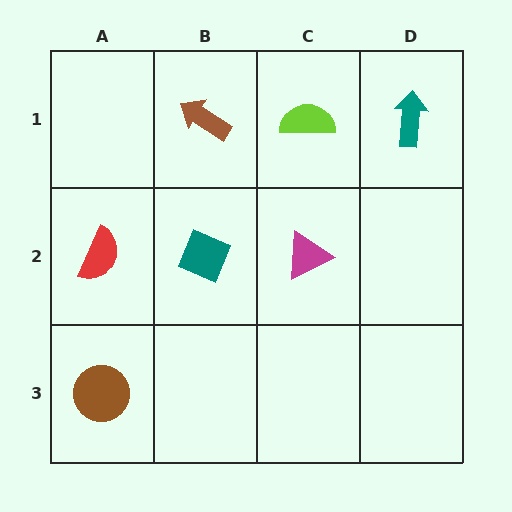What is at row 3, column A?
A brown circle.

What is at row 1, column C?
A lime semicircle.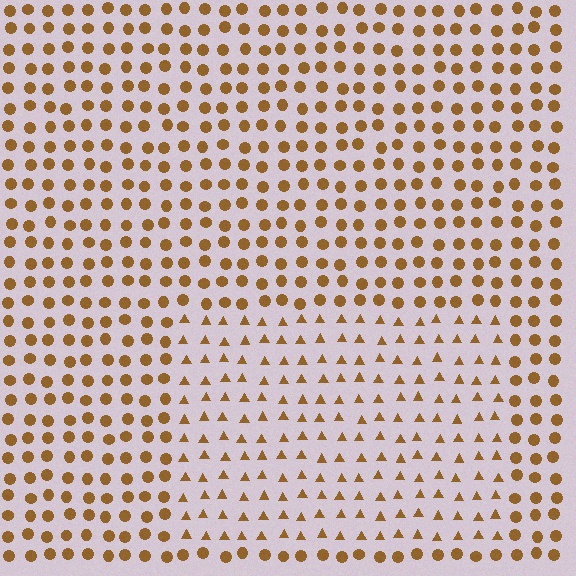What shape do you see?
I see a rectangle.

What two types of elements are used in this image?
The image uses triangles inside the rectangle region and circles outside it.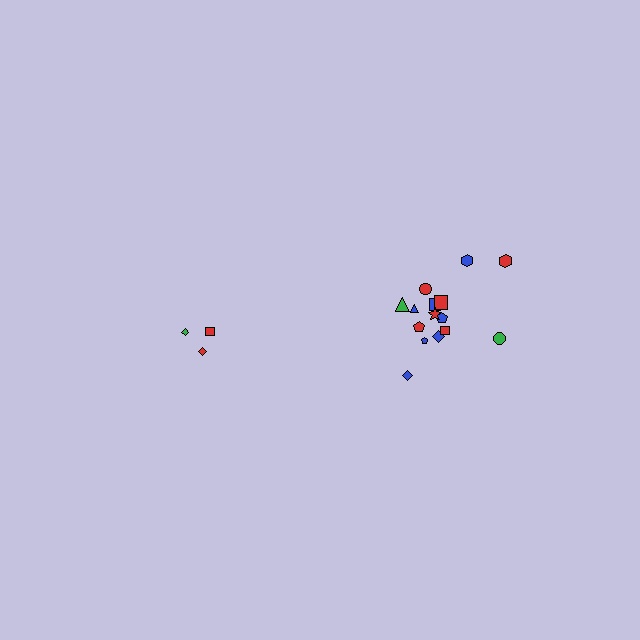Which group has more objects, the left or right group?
The right group.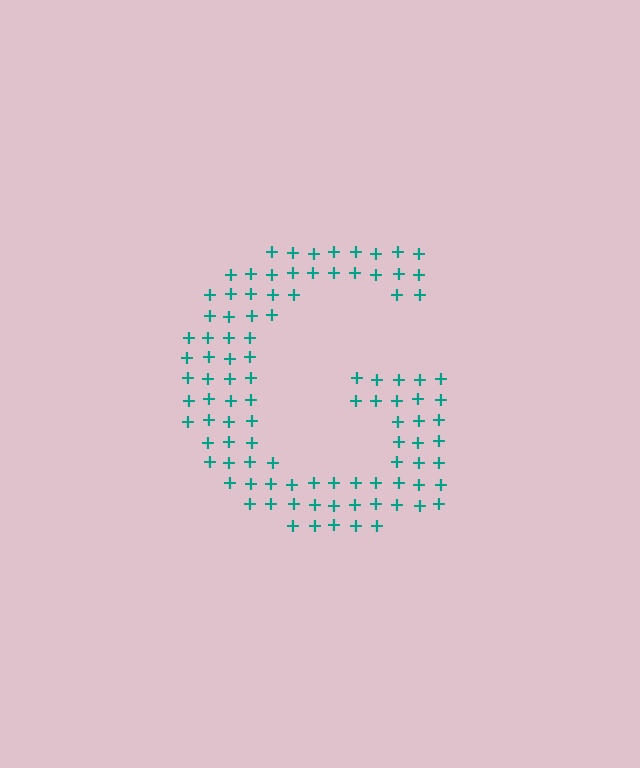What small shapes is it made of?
It is made of small plus signs.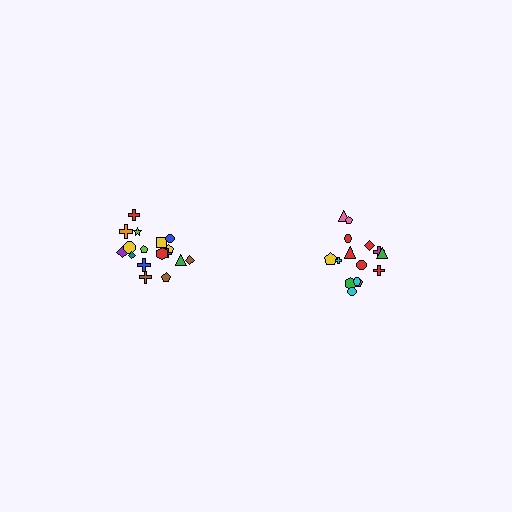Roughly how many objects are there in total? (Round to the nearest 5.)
Roughly 35 objects in total.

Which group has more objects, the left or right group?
The left group.